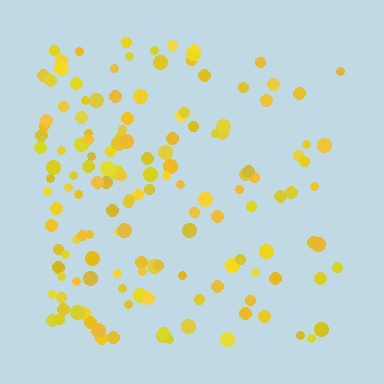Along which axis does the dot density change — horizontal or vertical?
Horizontal.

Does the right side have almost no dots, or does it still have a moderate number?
Still a moderate number, just noticeably fewer than the left.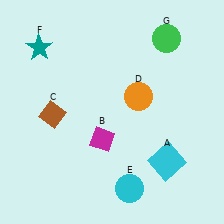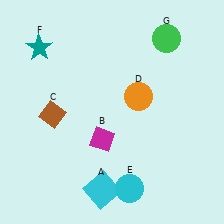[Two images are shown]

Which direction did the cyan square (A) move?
The cyan square (A) moved left.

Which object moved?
The cyan square (A) moved left.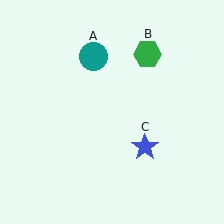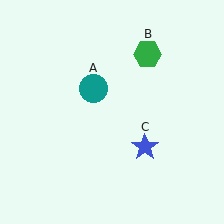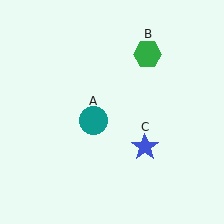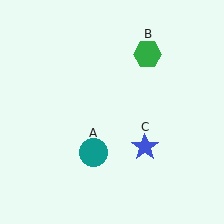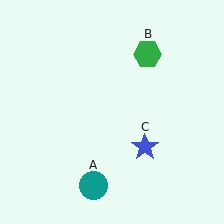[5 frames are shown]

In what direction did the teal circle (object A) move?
The teal circle (object A) moved down.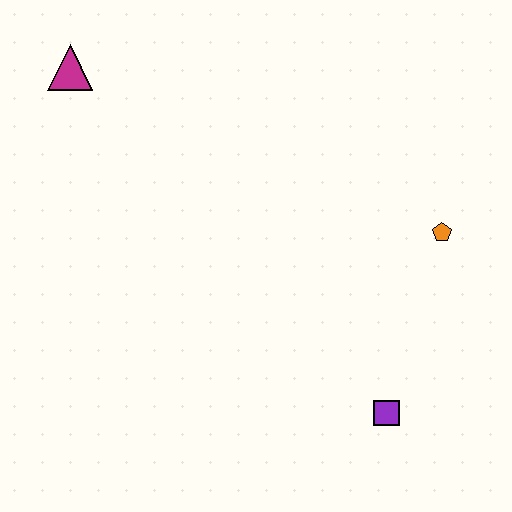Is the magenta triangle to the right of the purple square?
No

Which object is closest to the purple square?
The orange pentagon is closest to the purple square.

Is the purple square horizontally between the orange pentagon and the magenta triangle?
Yes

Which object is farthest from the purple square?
The magenta triangle is farthest from the purple square.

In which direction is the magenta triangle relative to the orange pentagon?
The magenta triangle is to the left of the orange pentagon.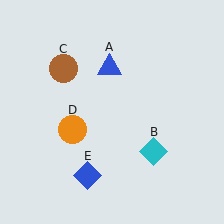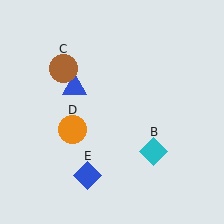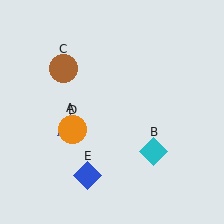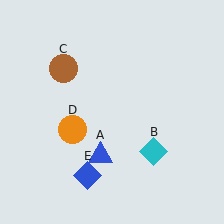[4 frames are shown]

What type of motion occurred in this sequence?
The blue triangle (object A) rotated counterclockwise around the center of the scene.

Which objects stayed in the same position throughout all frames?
Cyan diamond (object B) and brown circle (object C) and orange circle (object D) and blue diamond (object E) remained stationary.